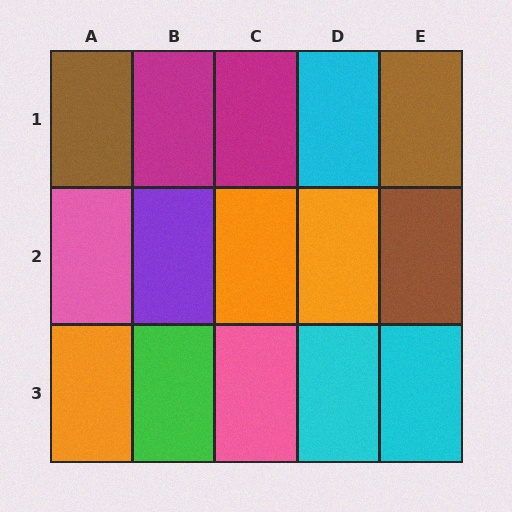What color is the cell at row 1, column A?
Brown.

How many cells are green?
1 cell is green.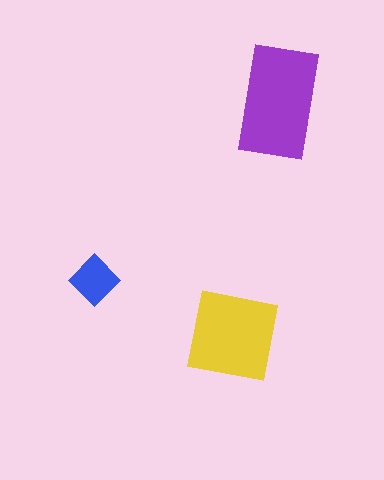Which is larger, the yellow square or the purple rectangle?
The purple rectangle.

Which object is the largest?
The purple rectangle.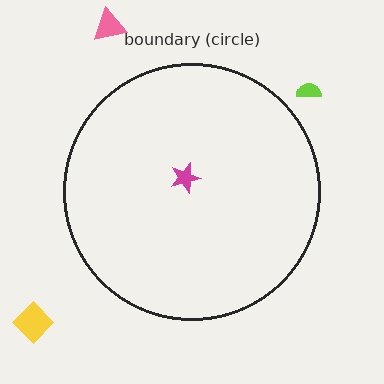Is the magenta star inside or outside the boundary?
Inside.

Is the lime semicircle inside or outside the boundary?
Outside.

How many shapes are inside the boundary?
1 inside, 3 outside.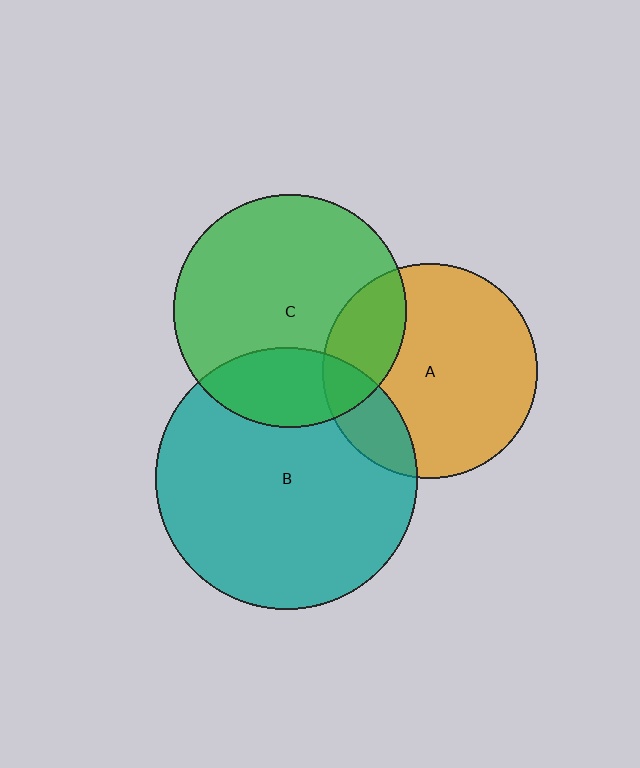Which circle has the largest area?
Circle B (teal).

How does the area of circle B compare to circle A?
Approximately 1.5 times.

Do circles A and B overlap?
Yes.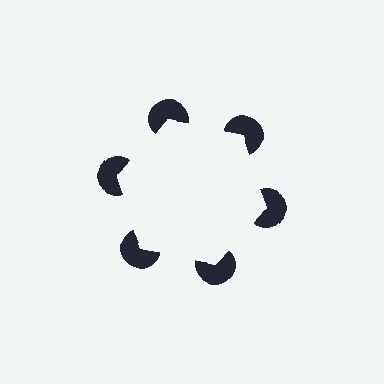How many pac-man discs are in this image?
There are 6 — one at each vertex of the illusory hexagon.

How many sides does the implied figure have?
6 sides.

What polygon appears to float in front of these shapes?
An illusory hexagon — its edges are inferred from the aligned wedge cuts in the pac-man discs, not physically drawn.